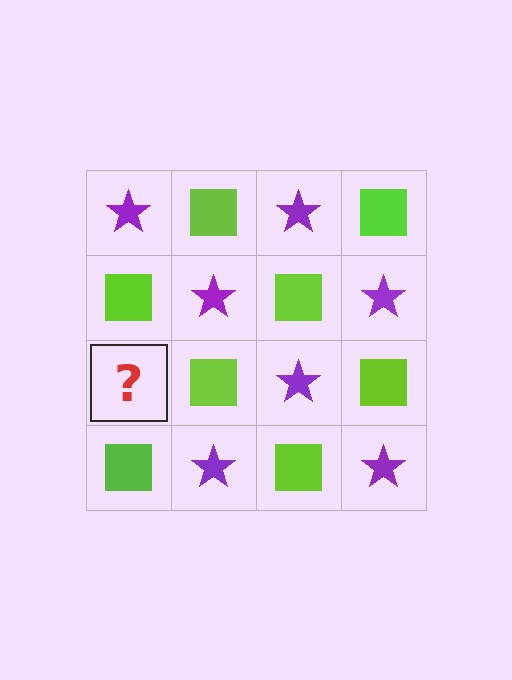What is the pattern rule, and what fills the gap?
The rule is that it alternates purple star and lime square in a checkerboard pattern. The gap should be filled with a purple star.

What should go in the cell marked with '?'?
The missing cell should contain a purple star.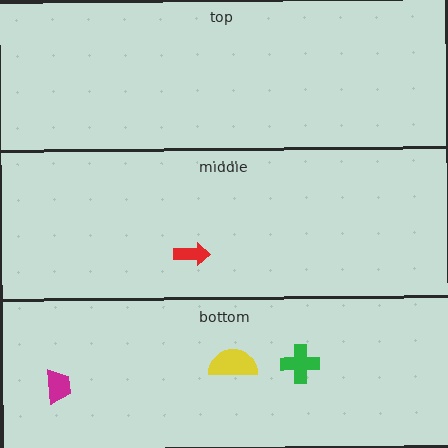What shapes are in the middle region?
The red arrow.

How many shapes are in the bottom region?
3.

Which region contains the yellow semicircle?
The bottom region.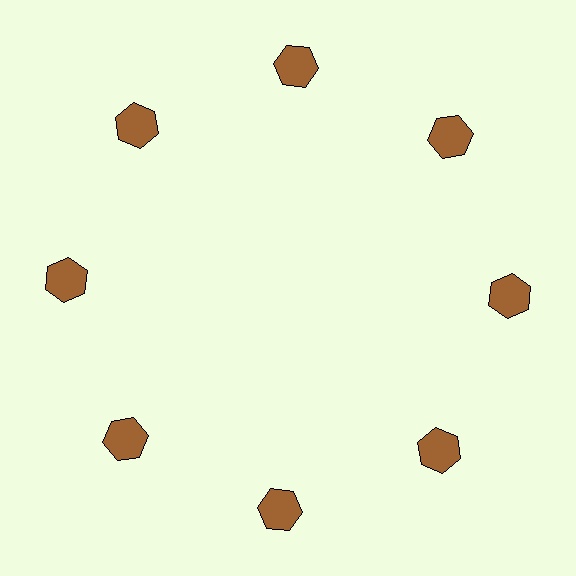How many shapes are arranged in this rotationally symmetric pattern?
There are 8 shapes, arranged in 8 groups of 1.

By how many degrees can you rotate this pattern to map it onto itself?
The pattern maps onto itself every 45 degrees of rotation.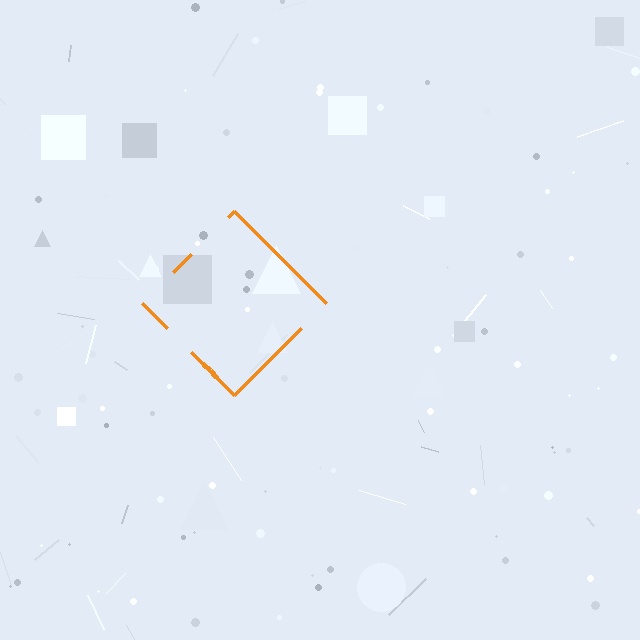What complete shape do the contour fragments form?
The contour fragments form a diamond.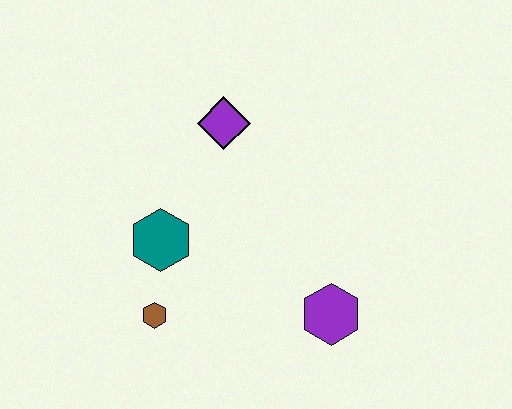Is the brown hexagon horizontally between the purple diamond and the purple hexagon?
No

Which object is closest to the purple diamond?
The teal hexagon is closest to the purple diamond.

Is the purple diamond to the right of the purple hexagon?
No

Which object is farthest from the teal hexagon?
The purple hexagon is farthest from the teal hexagon.